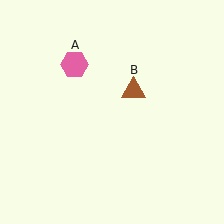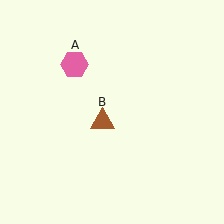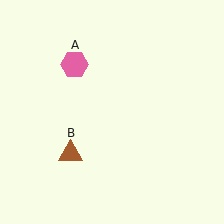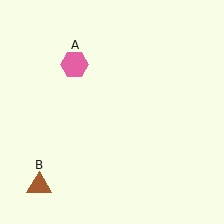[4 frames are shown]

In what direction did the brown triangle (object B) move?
The brown triangle (object B) moved down and to the left.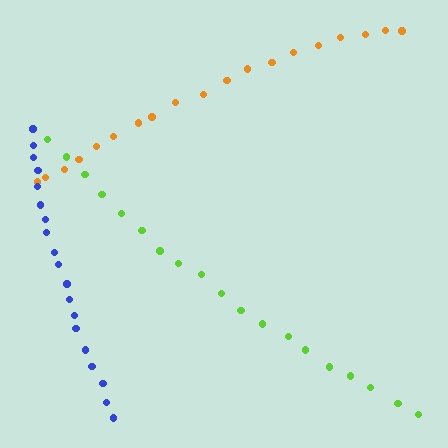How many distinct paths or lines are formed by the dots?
There are 3 distinct paths.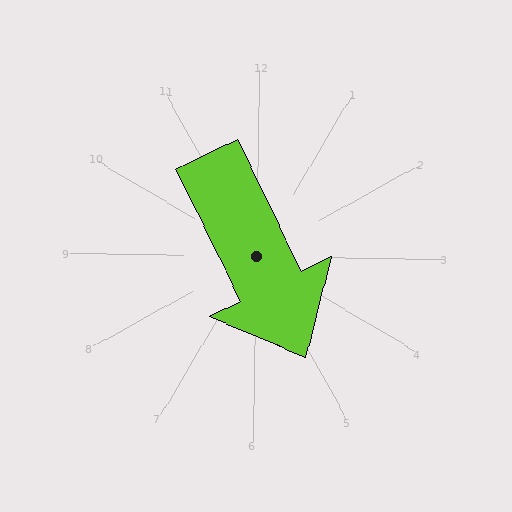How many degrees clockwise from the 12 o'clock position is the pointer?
Approximately 153 degrees.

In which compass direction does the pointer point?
Southeast.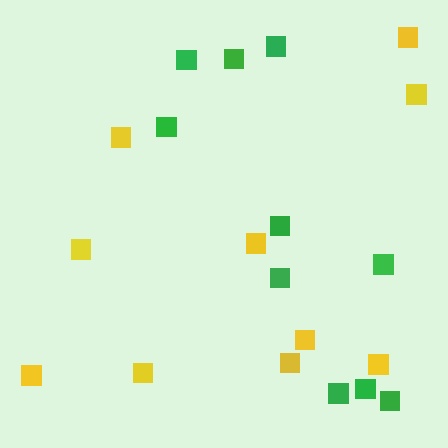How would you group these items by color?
There are 2 groups: one group of green squares (10) and one group of yellow squares (10).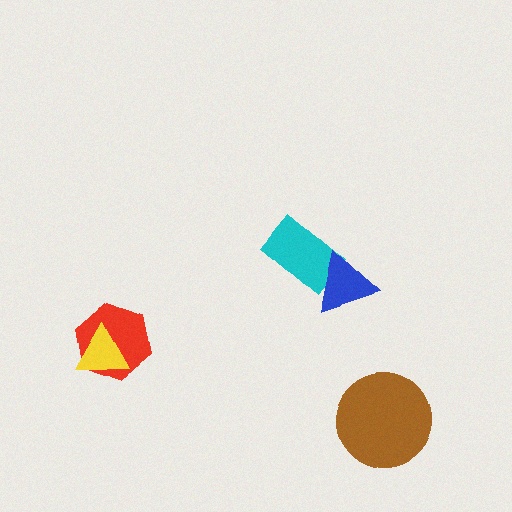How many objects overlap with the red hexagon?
1 object overlaps with the red hexagon.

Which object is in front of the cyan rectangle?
The blue triangle is in front of the cyan rectangle.